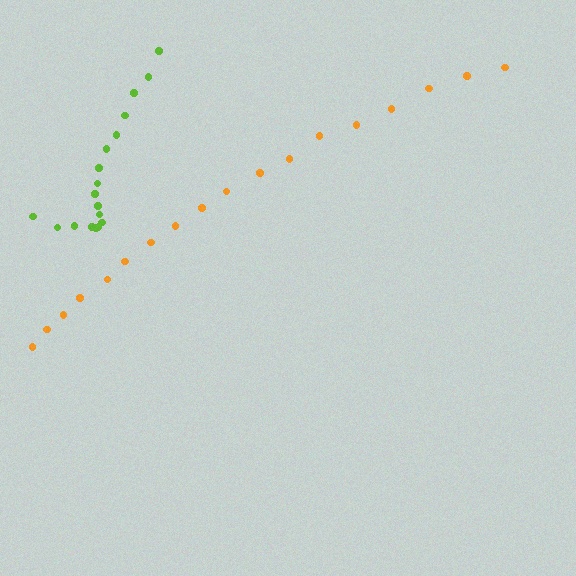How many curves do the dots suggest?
There are 2 distinct paths.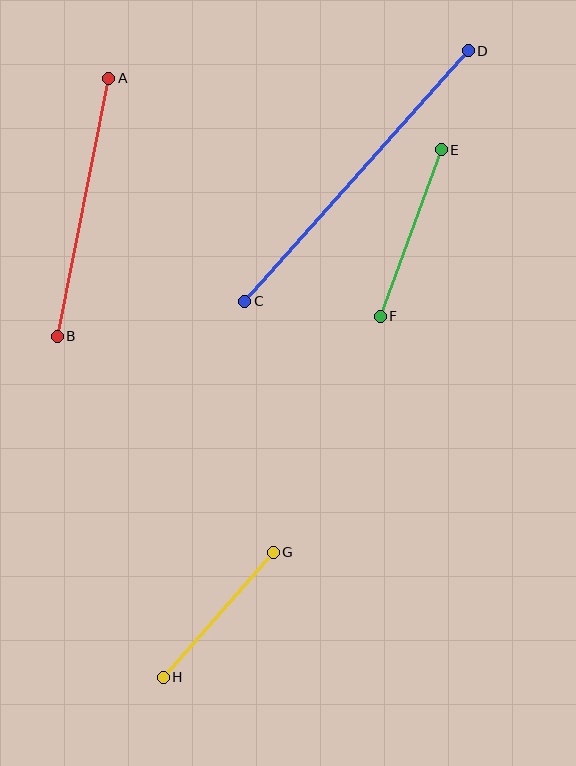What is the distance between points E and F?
The distance is approximately 177 pixels.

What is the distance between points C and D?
The distance is approximately 336 pixels.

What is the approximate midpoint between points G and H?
The midpoint is at approximately (218, 615) pixels.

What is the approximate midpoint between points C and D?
The midpoint is at approximately (357, 176) pixels.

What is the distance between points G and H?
The distance is approximately 167 pixels.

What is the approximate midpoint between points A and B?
The midpoint is at approximately (83, 207) pixels.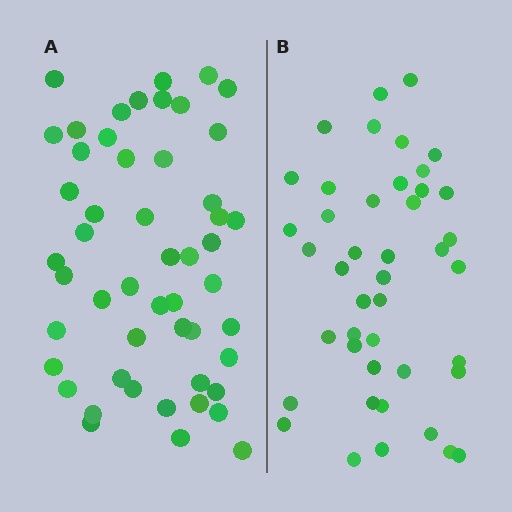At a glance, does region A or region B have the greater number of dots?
Region A (the left region) has more dots.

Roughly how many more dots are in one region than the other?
Region A has roughly 8 or so more dots than region B.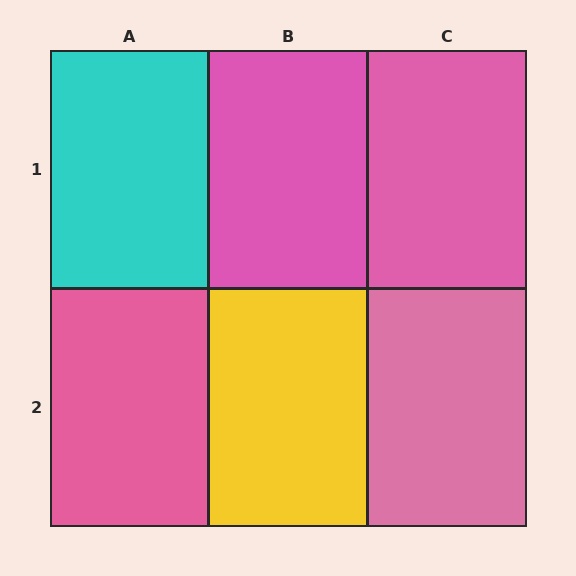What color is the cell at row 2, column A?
Pink.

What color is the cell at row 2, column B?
Yellow.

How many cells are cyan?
1 cell is cyan.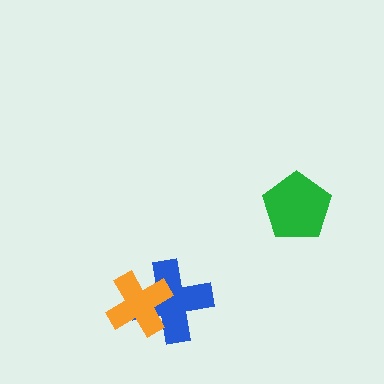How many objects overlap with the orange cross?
1 object overlaps with the orange cross.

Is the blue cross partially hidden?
Yes, it is partially covered by another shape.